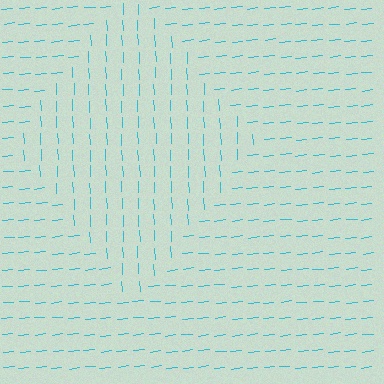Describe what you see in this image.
The image is filled with small cyan line segments. A diamond region in the image has lines oriented differently from the surrounding lines, creating a visible texture boundary.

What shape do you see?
I see a diamond.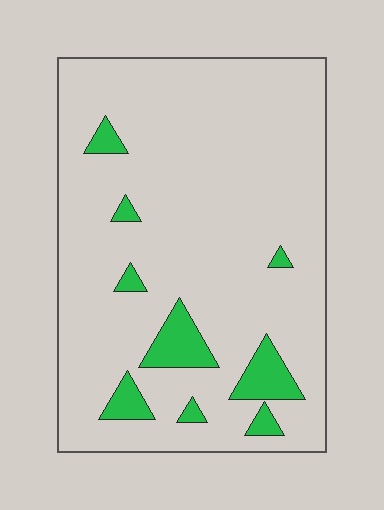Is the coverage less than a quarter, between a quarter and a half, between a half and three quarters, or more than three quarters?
Less than a quarter.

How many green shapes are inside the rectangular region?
9.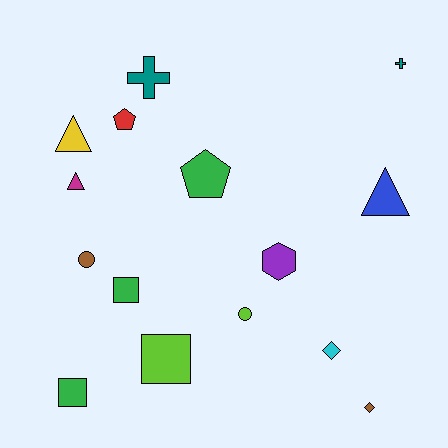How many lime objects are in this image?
There are 2 lime objects.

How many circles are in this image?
There are 2 circles.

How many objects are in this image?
There are 15 objects.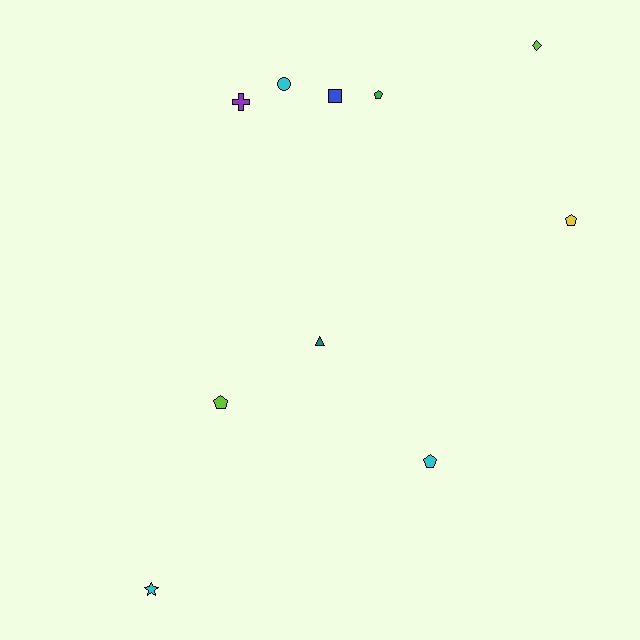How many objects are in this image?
There are 10 objects.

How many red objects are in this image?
There are no red objects.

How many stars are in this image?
There is 1 star.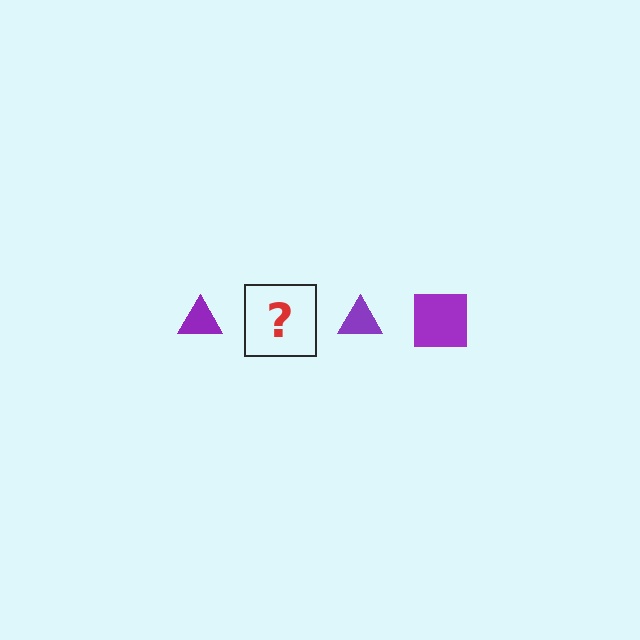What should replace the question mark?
The question mark should be replaced with a purple square.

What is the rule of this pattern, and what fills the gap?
The rule is that the pattern cycles through triangle, square shapes in purple. The gap should be filled with a purple square.